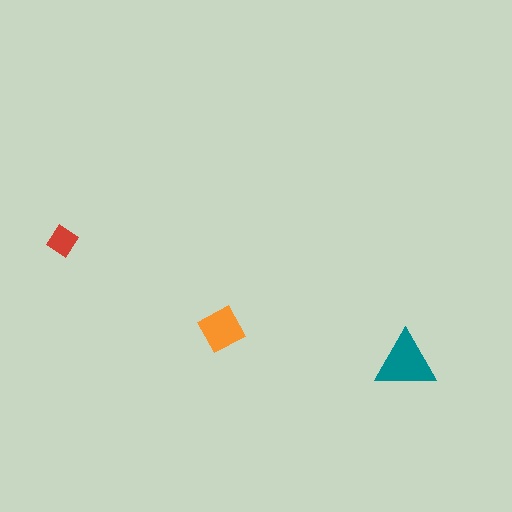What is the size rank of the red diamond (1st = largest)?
3rd.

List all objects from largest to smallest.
The teal triangle, the orange square, the red diamond.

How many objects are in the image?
There are 3 objects in the image.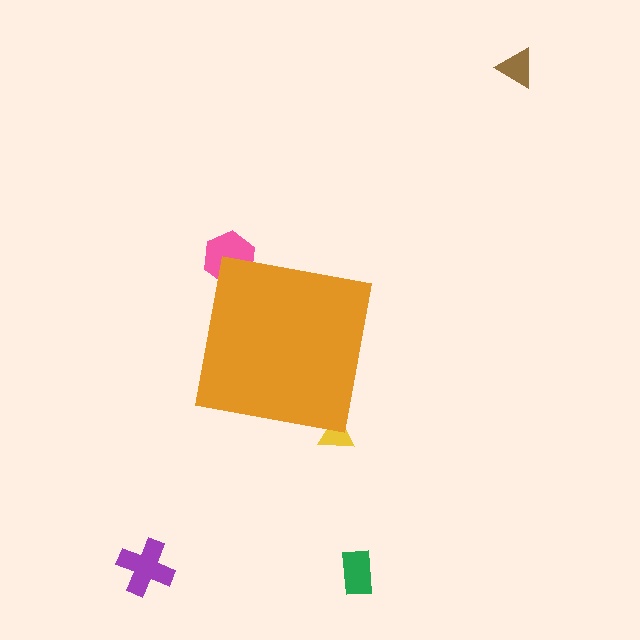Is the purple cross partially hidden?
No, the purple cross is fully visible.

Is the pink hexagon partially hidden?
Yes, the pink hexagon is partially hidden behind the orange square.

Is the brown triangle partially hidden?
No, the brown triangle is fully visible.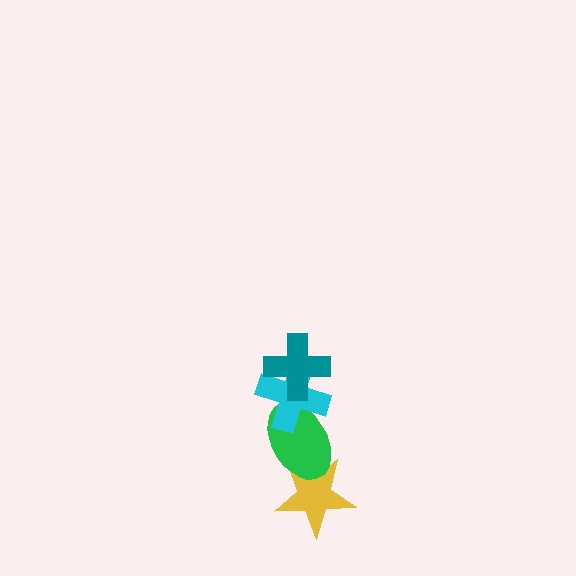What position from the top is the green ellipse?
The green ellipse is 3rd from the top.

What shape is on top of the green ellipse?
The cyan cross is on top of the green ellipse.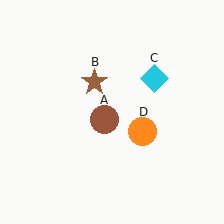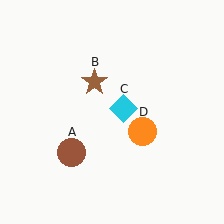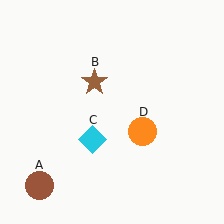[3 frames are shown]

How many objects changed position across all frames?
2 objects changed position: brown circle (object A), cyan diamond (object C).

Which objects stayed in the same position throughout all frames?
Brown star (object B) and orange circle (object D) remained stationary.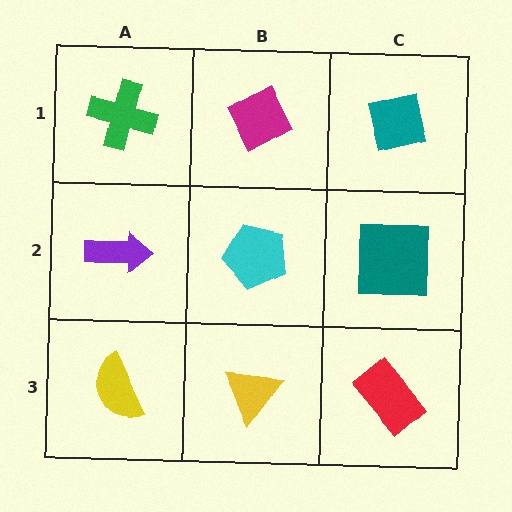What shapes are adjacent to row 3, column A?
A purple arrow (row 2, column A), a yellow triangle (row 3, column B).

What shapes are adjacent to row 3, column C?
A teal square (row 2, column C), a yellow triangle (row 3, column B).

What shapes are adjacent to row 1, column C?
A teal square (row 2, column C), a magenta diamond (row 1, column B).